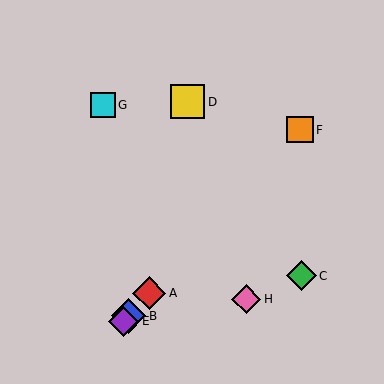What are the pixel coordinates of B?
Object B is at (128, 316).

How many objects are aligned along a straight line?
4 objects (A, B, E, F) are aligned along a straight line.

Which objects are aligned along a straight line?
Objects A, B, E, F are aligned along a straight line.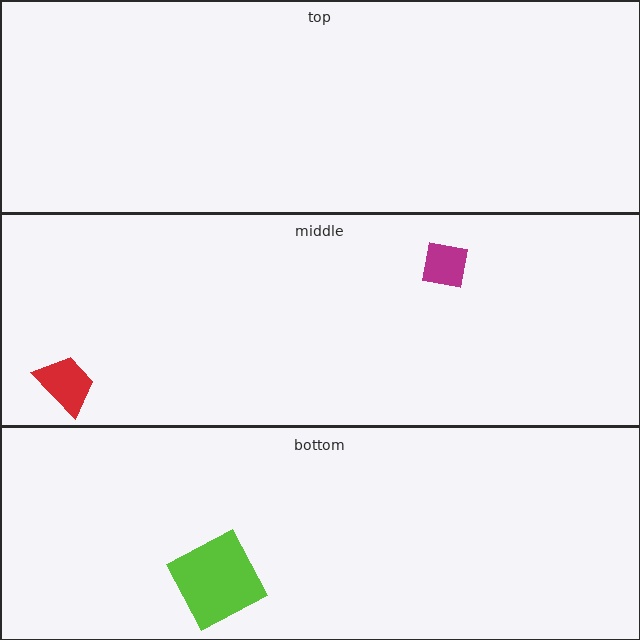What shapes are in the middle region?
The magenta square, the red trapezoid.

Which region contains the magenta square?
The middle region.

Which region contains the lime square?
The bottom region.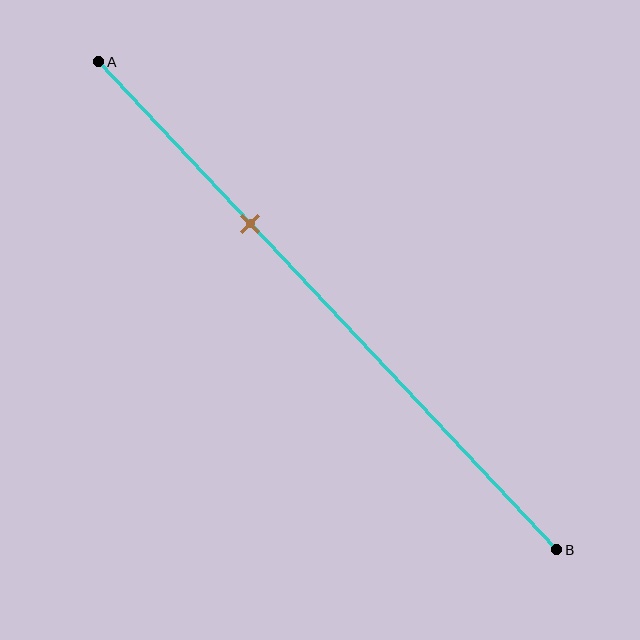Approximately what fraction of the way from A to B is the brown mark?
The brown mark is approximately 35% of the way from A to B.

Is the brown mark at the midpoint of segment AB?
No, the mark is at about 35% from A, not at the 50% midpoint.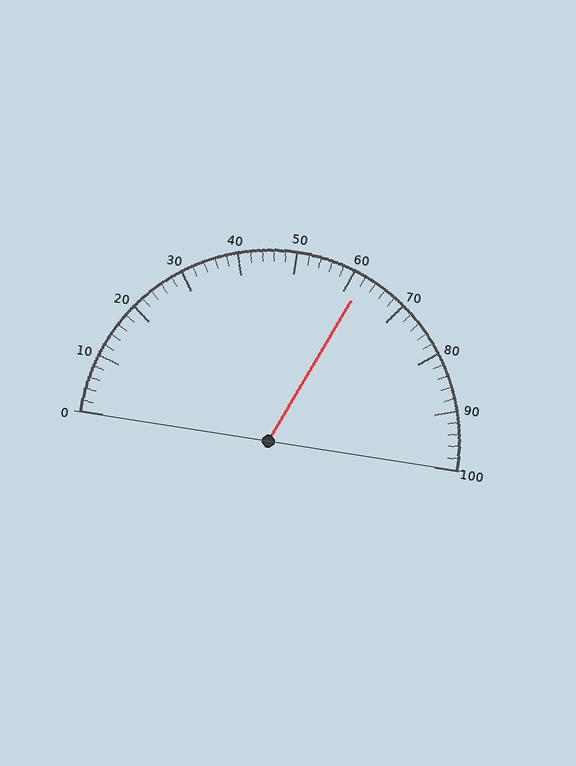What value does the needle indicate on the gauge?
The needle indicates approximately 62.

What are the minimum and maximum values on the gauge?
The gauge ranges from 0 to 100.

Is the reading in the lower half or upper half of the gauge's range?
The reading is in the upper half of the range (0 to 100).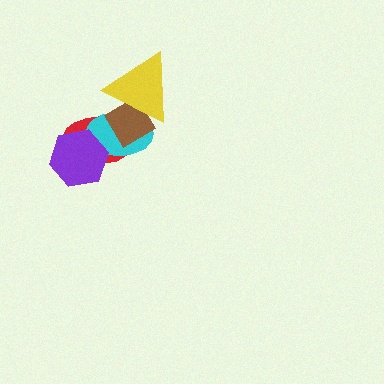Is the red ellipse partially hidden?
Yes, it is partially covered by another shape.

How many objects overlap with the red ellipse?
4 objects overlap with the red ellipse.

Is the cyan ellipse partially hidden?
Yes, it is partially covered by another shape.